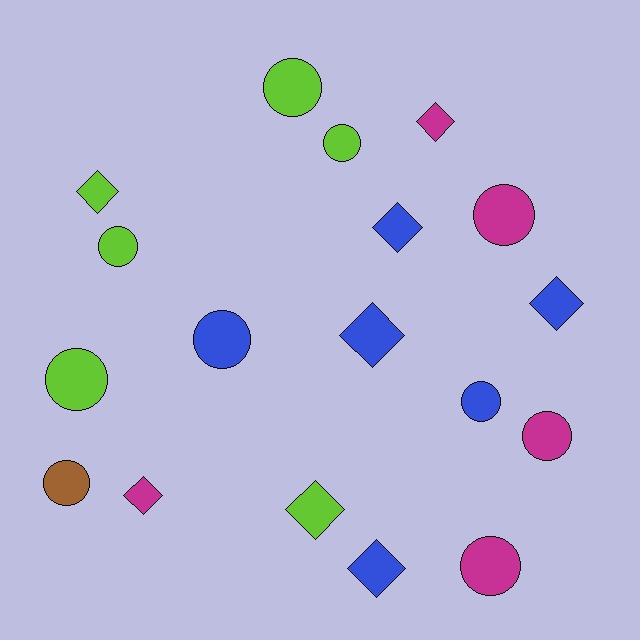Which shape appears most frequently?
Circle, with 10 objects.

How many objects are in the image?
There are 18 objects.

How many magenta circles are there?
There are 3 magenta circles.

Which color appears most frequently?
Lime, with 6 objects.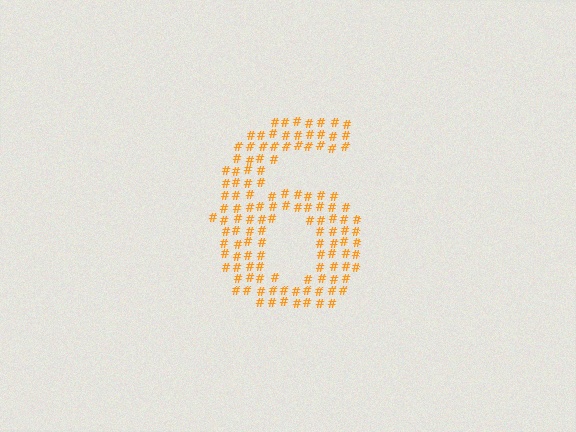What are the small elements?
The small elements are hash symbols.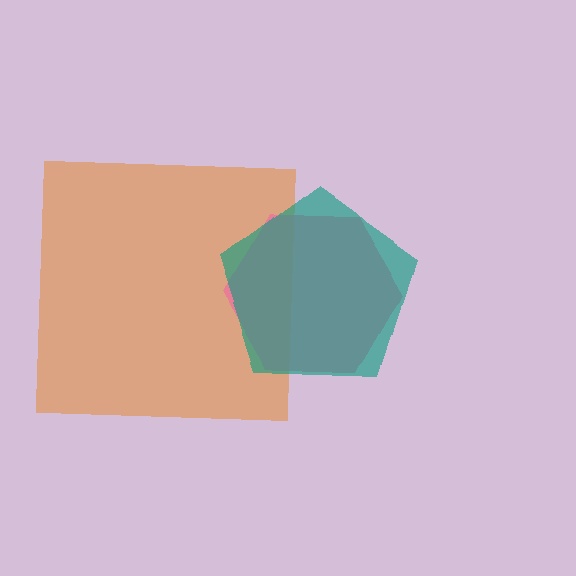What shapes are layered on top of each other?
The layered shapes are: an orange square, a pink hexagon, a teal pentagon.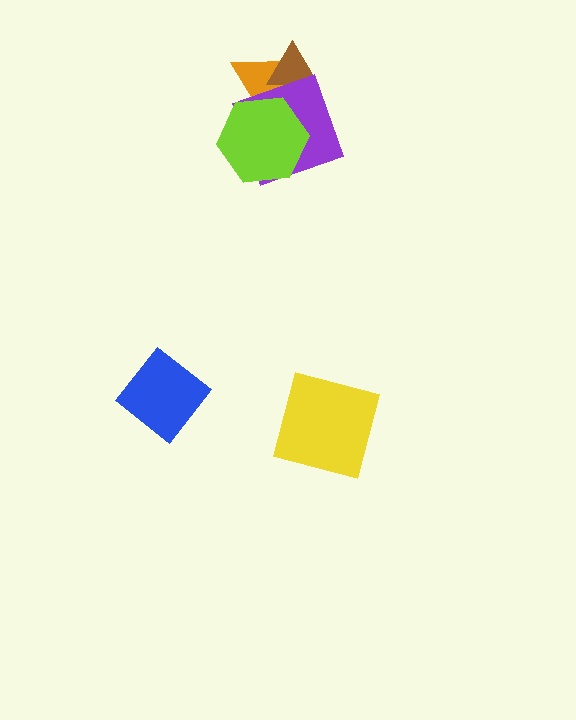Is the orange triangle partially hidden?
Yes, it is partially covered by another shape.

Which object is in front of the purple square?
The lime hexagon is in front of the purple square.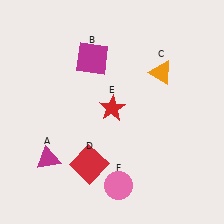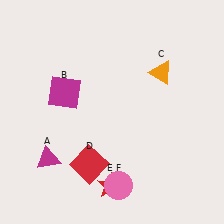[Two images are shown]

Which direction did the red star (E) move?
The red star (E) moved down.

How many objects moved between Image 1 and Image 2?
2 objects moved between the two images.